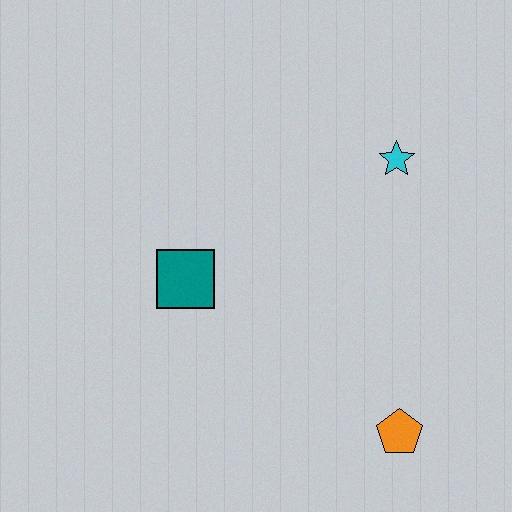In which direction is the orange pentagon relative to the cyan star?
The orange pentagon is below the cyan star.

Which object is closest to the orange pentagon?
The teal square is closest to the orange pentagon.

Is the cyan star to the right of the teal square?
Yes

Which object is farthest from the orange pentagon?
The cyan star is farthest from the orange pentagon.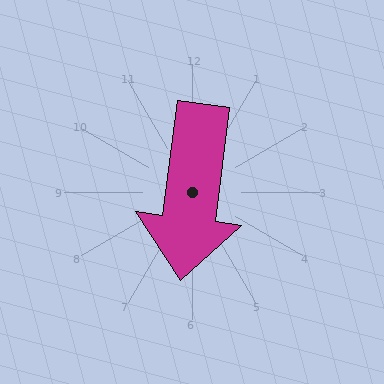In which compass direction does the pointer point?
South.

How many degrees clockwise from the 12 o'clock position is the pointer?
Approximately 187 degrees.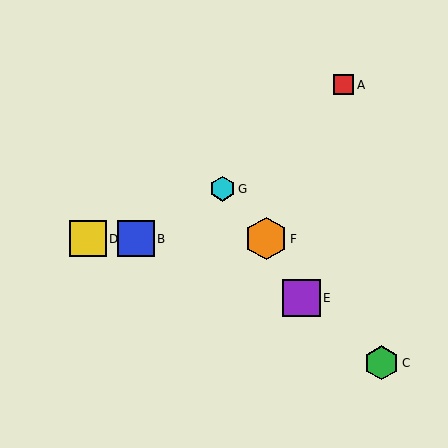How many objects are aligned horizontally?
3 objects (B, D, F) are aligned horizontally.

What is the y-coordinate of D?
Object D is at y≈239.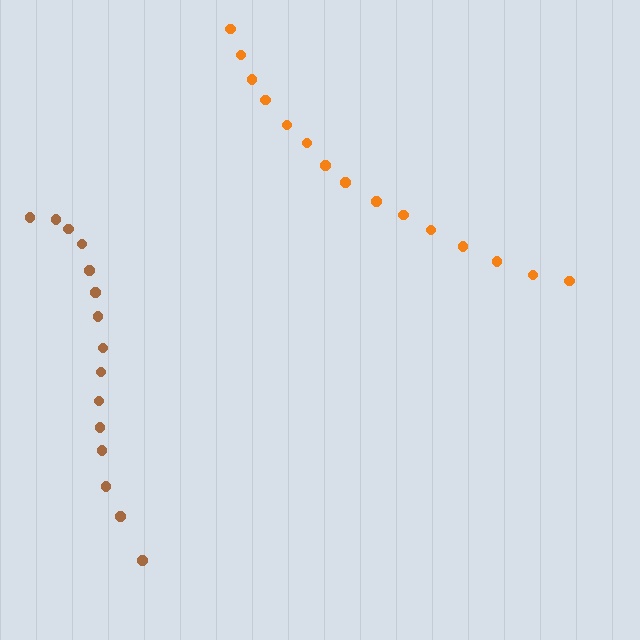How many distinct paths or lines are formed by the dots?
There are 2 distinct paths.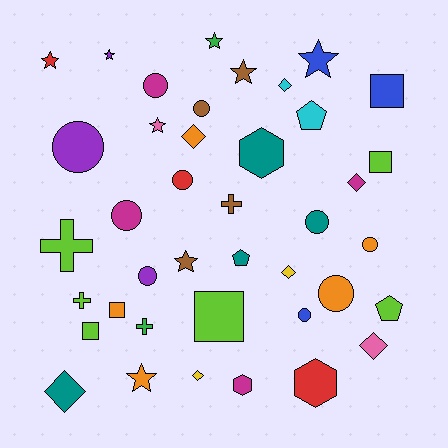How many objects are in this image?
There are 40 objects.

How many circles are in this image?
There are 10 circles.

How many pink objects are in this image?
There are 2 pink objects.